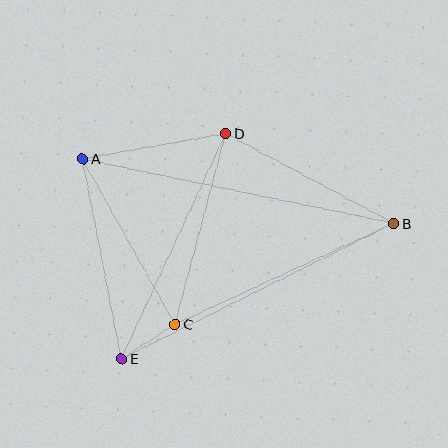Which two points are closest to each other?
Points C and E are closest to each other.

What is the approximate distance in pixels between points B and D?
The distance between B and D is approximately 191 pixels.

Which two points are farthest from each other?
Points A and B are farthest from each other.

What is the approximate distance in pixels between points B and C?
The distance between B and C is approximately 241 pixels.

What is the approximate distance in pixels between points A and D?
The distance between A and D is approximately 146 pixels.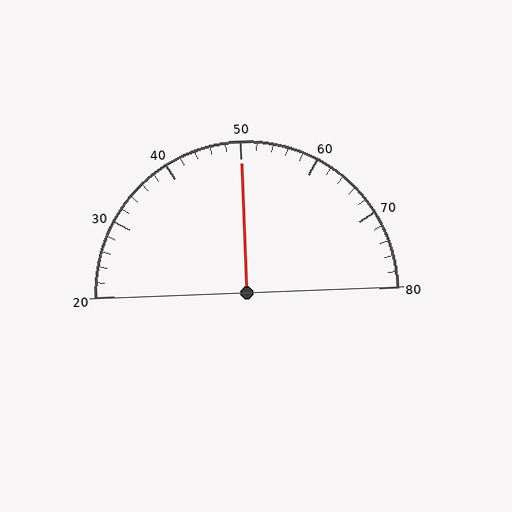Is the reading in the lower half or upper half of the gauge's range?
The reading is in the upper half of the range (20 to 80).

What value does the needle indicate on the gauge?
The needle indicates approximately 50.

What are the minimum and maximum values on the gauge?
The gauge ranges from 20 to 80.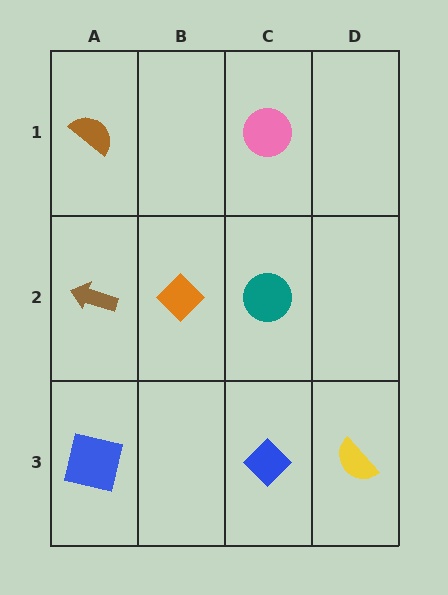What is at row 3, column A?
A blue square.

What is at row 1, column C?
A pink circle.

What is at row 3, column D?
A yellow semicircle.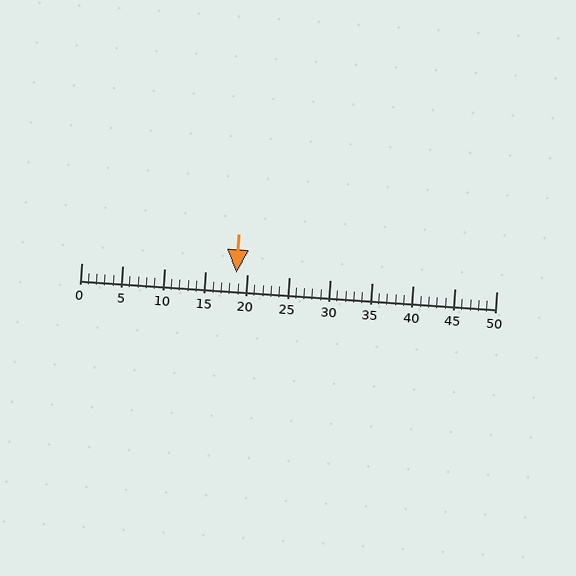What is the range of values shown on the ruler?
The ruler shows values from 0 to 50.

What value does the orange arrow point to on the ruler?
The orange arrow points to approximately 19.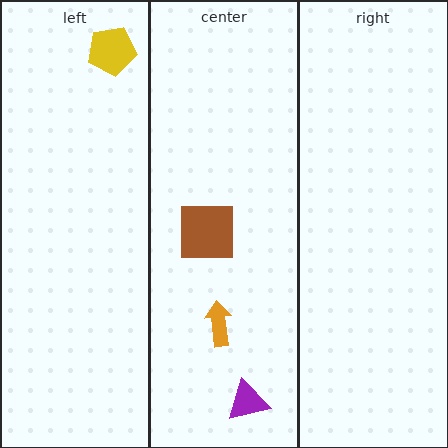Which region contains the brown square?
The center region.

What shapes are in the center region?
The brown square, the orange arrow, the purple triangle.